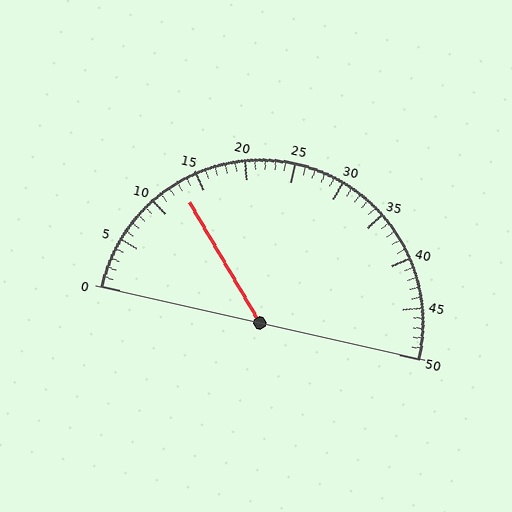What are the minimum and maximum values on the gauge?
The gauge ranges from 0 to 50.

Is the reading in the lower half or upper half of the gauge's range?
The reading is in the lower half of the range (0 to 50).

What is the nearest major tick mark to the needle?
The nearest major tick mark is 15.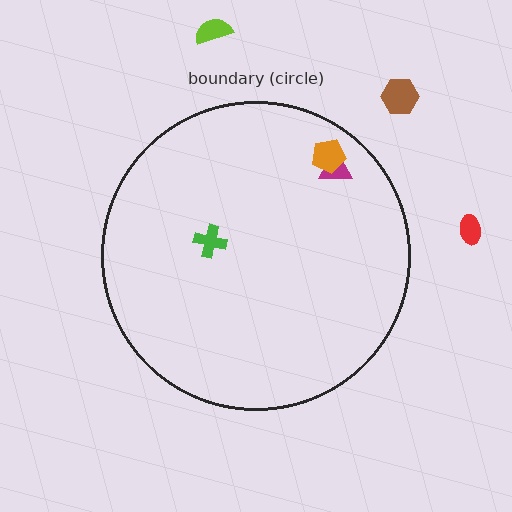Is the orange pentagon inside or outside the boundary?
Inside.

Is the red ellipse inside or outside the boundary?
Outside.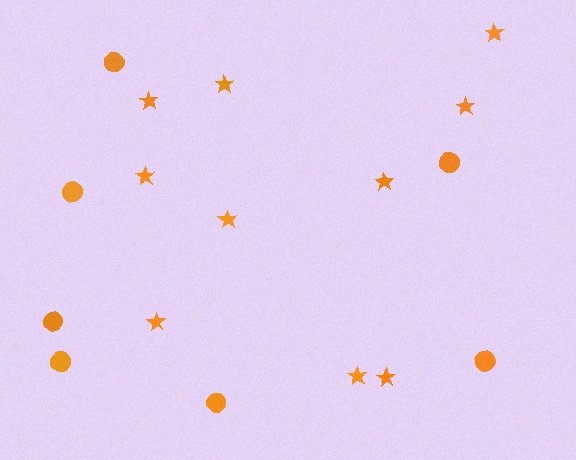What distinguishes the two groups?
There are 2 groups: one group of stars (10) and one group of circles (7).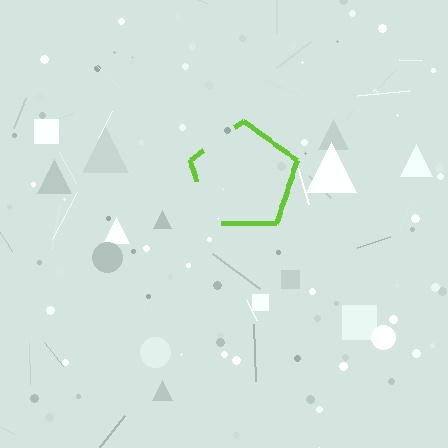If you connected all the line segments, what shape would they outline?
They would outline a pentagon.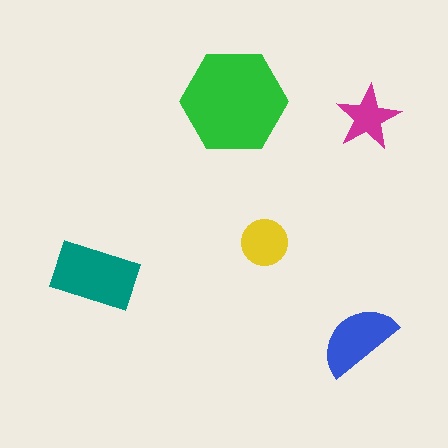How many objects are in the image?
There are 5 objects in the image.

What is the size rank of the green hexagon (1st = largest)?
1st.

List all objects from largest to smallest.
The green hexagon, the teal rectangle, the blue semicircle, the yellow circle, the magenta star.